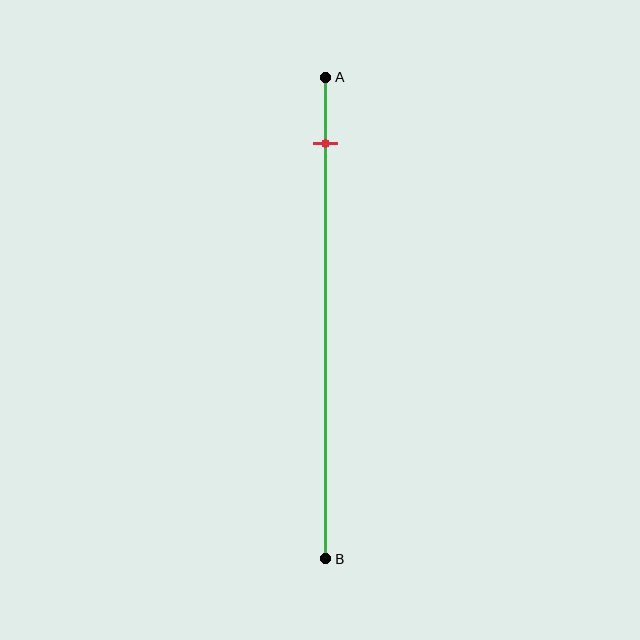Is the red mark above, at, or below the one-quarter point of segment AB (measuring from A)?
The red mark is above the one-quarter point of segment AB.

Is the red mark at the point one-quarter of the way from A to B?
No, the mark is at about 15% from A, not at the 25% one-quarter point.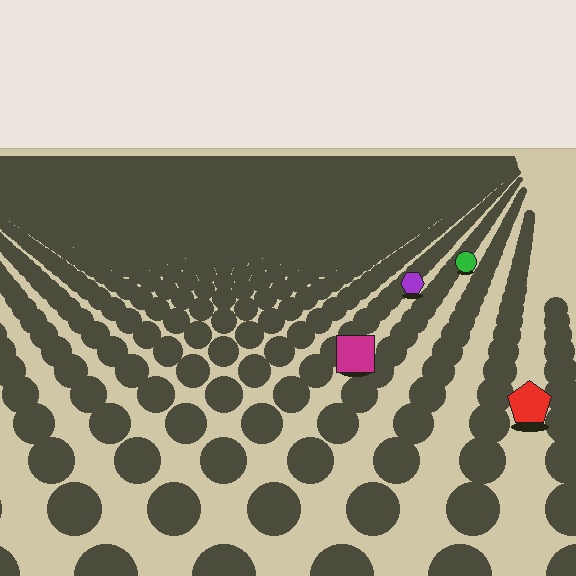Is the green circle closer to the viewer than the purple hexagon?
No. The purple hexagon is closer — you can tell from the texture gradient: the ground texture is coarser near it.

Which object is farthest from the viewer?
The green circle is farthest from the viewer. It appears smaller and the ground texture around it is denser.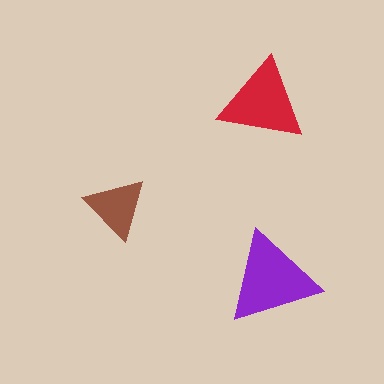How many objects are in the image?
There are 3 objects in the image.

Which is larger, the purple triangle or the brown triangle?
The purple one.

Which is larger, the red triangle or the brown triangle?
The red one.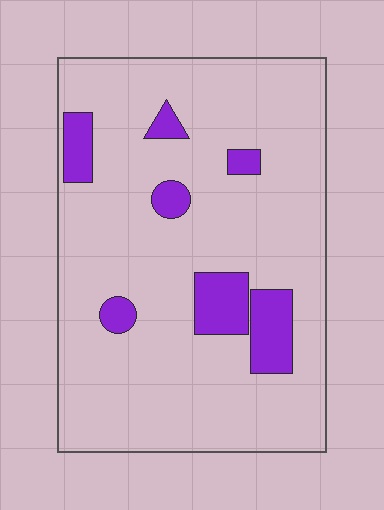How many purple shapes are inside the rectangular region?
7.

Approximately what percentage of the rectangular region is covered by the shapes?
Approximately 15%.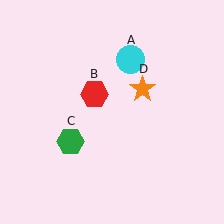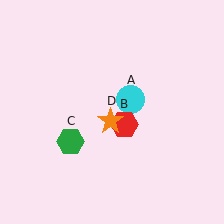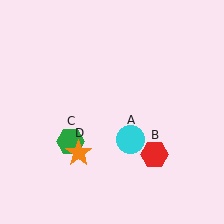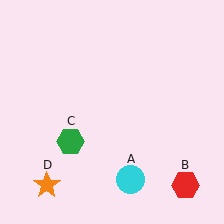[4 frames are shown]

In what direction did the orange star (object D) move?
The orange star (object D) moved down and to the left.